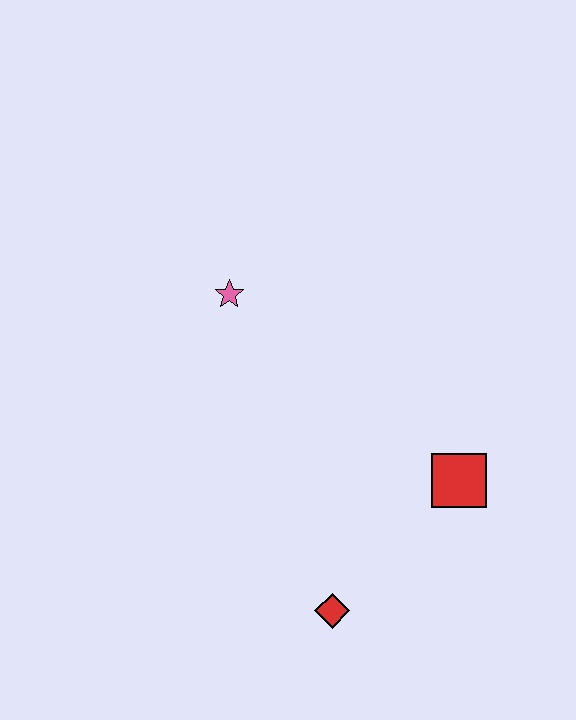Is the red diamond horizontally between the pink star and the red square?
Yes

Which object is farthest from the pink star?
The red diamond is farthest from the pink star.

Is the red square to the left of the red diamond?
No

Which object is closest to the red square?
The red diamond is closest to the red square.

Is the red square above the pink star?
No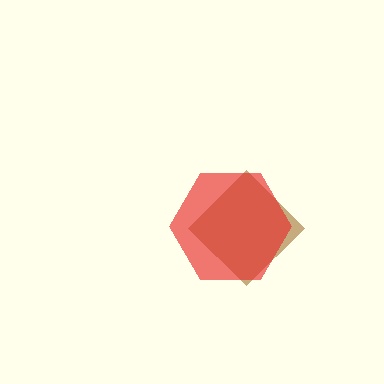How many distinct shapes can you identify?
There are 2 distinct shapes: a brown diamond, a red hexagon.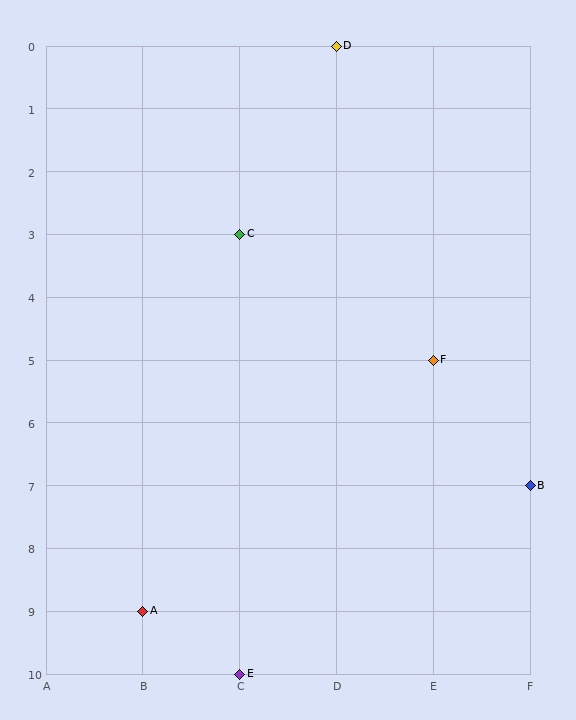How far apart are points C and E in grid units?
Points C and E are 7 rows apart.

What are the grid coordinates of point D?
Point D is at grid coordinates (D, 0).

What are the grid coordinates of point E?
Point E is at grid coordinates (C, 10).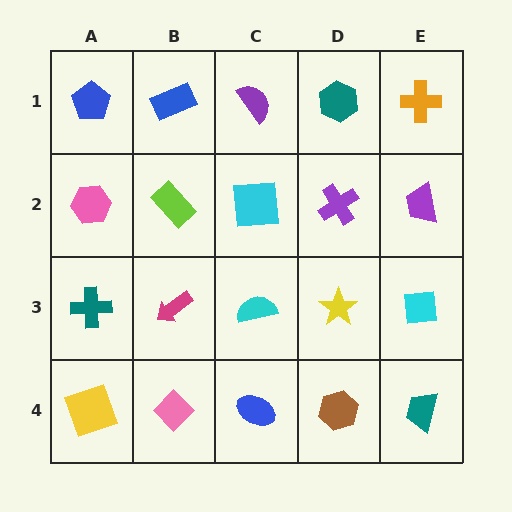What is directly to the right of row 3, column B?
A cyan semicircle.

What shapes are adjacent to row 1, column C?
A cyan square (row 2, column C), a blue rectangle (row 1, column B), a teal hexagon (row 1, column D).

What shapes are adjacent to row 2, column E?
An orange cross (row 1, column E), a cyan square (row 3, column E), a purple cross (row 2, column D).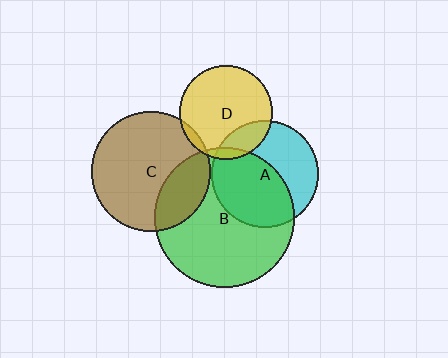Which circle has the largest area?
Circle B (green).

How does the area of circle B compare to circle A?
Approximately 1.7 times.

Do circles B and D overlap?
Yes.